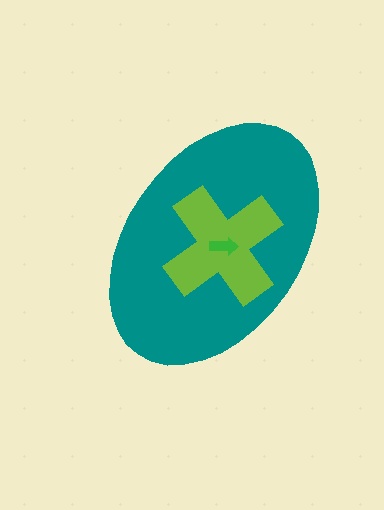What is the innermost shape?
The green arrow.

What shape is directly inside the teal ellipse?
The lime cross.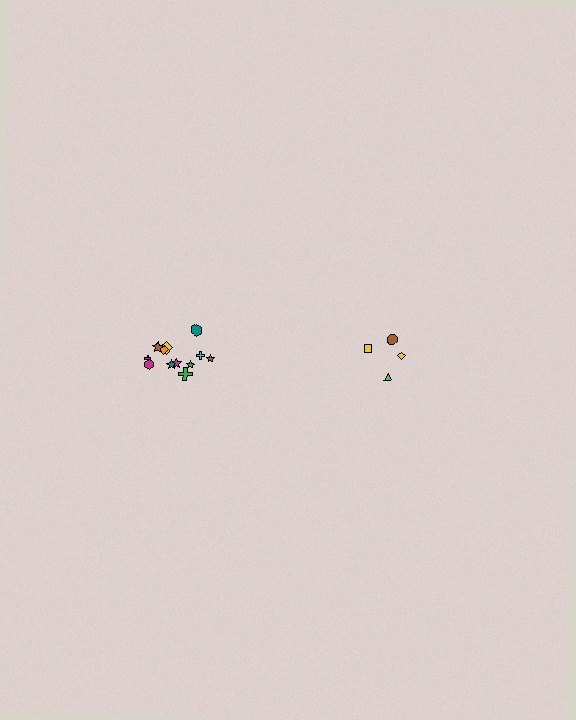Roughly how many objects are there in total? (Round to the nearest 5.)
Roughly 15 objects in total.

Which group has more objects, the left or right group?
The left group.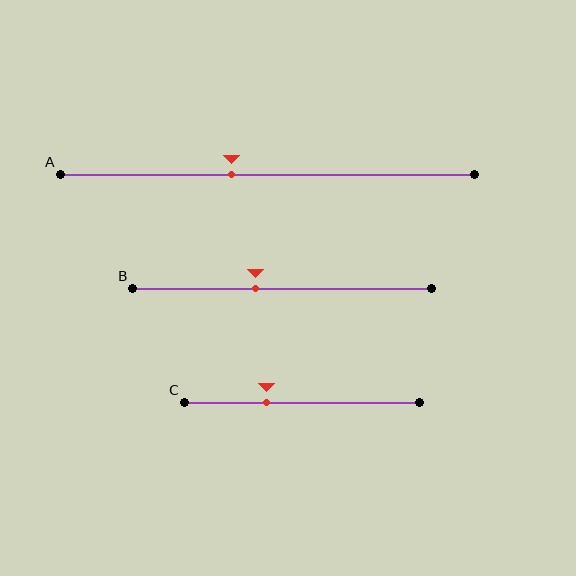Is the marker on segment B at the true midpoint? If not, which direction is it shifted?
No, the marker on segment B is shifted to the left by about 9% of the segment length.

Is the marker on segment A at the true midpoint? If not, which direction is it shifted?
No, the marker on segment A is shifted to the left by about 9% of the segment length.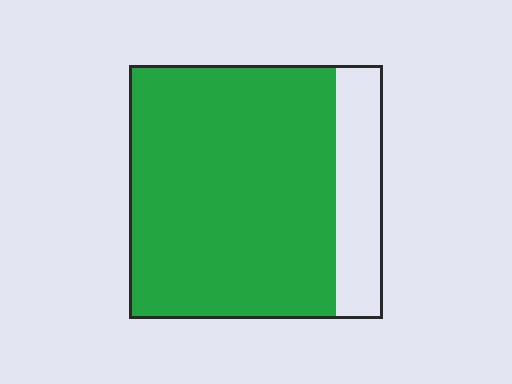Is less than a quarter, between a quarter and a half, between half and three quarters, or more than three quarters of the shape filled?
More than three quarters.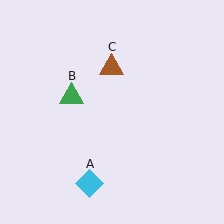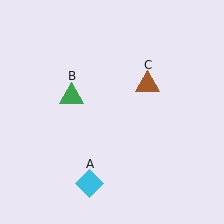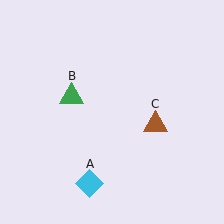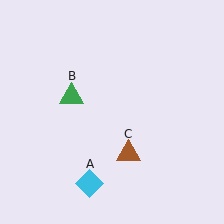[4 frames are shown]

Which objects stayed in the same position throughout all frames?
Cyan diamond (object A) and green triangle (object B) remained stationary.